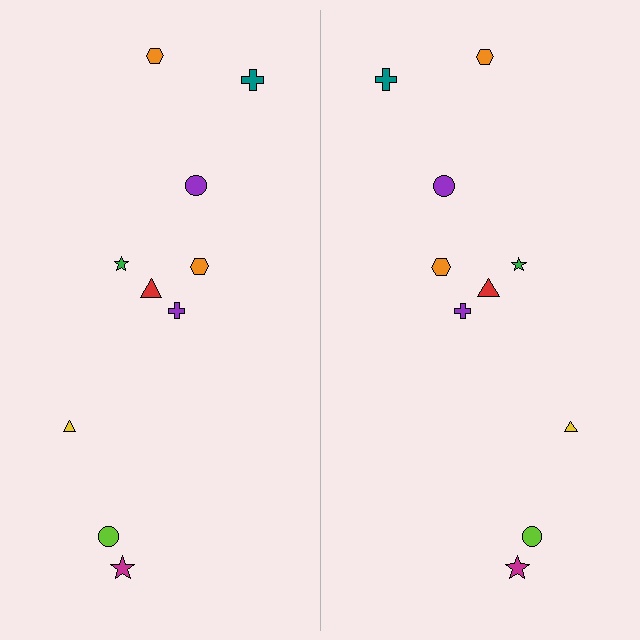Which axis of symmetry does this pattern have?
The pattern has a vertical axis of symmetry running through the center of the image.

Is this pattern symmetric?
Yes, this pattern has bilateral (reflection) symmetry.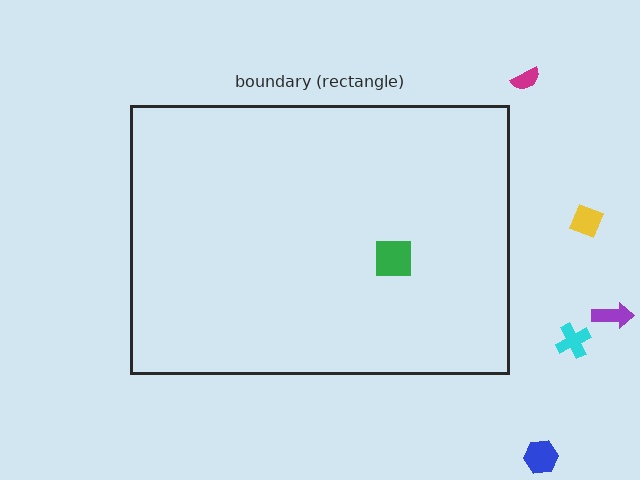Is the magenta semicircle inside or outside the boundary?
Outside.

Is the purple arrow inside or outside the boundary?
Outside.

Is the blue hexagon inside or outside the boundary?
Outside.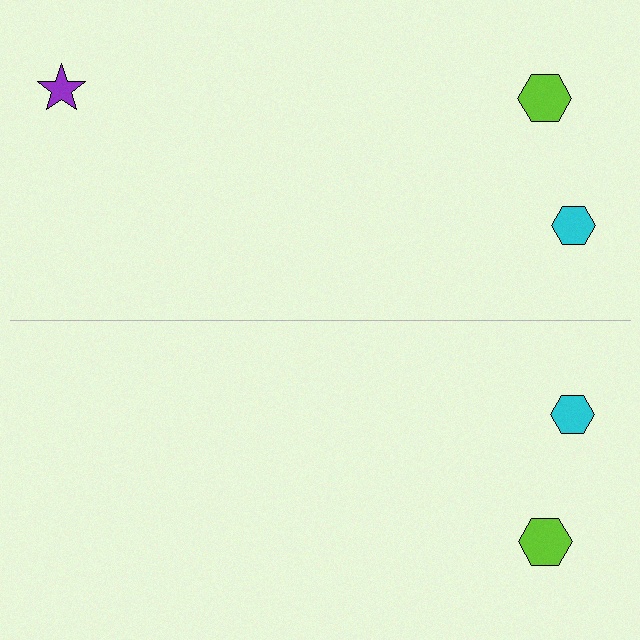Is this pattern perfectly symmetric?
No, the pattern is not perfectly symmetric. A purple star is missing from the bottom side.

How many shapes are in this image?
There are 5 shapes in this image.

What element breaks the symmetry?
A purple star is missing from the bottom side.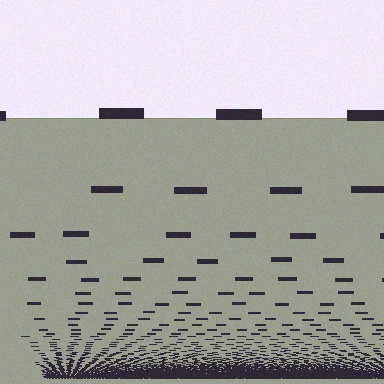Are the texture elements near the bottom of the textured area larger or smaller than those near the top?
Smaller. The gradient is inverted — elements near the bottom are smaller and denser.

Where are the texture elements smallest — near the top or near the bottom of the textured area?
Near the bottom.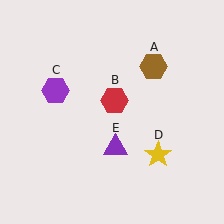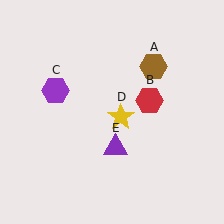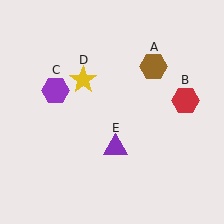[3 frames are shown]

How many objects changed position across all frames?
2 objects changed position: red hexagon (object B), yellow star (object D).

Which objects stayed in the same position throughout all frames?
Brown hexagon (object A) and purple hexagon (object C) and purple triangle (object E) remained stationary.